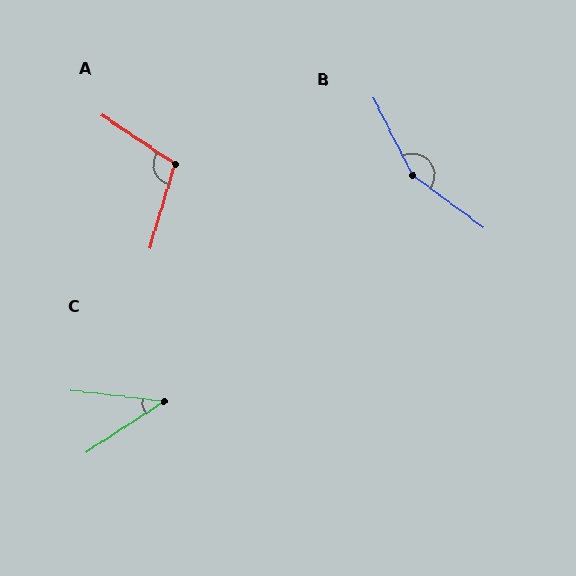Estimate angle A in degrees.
Approximately 106 degrees.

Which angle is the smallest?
C, at approximately 39 degrees.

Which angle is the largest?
B, at approximately 153 degrees.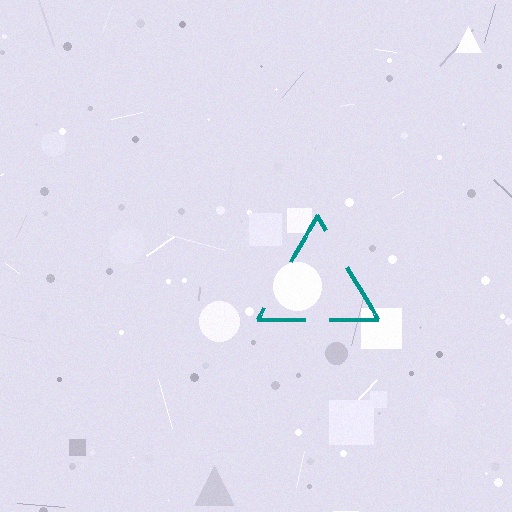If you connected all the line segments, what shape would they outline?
They would outline a triangle.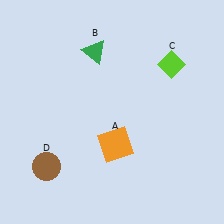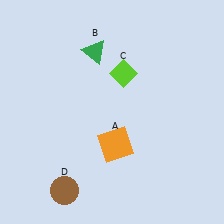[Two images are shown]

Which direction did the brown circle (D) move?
The brown circle (D) moved down.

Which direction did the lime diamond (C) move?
The lime diamond (C) moved left.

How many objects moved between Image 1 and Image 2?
2 objects moved between the two images.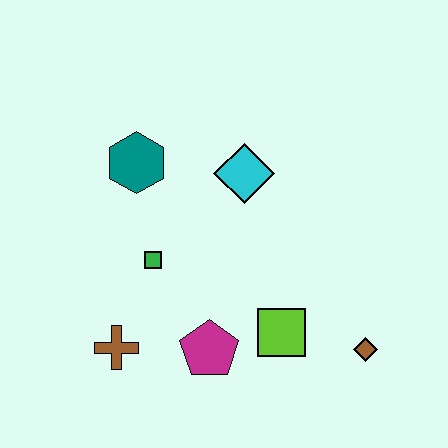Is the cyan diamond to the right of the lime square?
No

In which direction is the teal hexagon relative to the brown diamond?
The teal hexagon is to the left of the brown diamond.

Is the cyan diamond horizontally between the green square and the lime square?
Yes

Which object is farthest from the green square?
The brown diamond is farthest from the green square.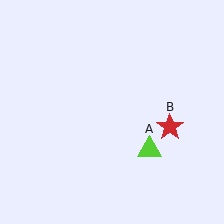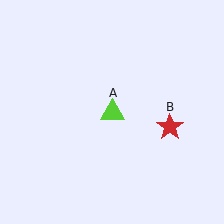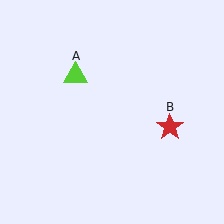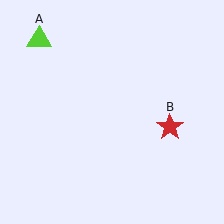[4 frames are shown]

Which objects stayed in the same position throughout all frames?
Red star (object B) remained stationary.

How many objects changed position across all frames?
1 object changed position: lime triangle (object A).